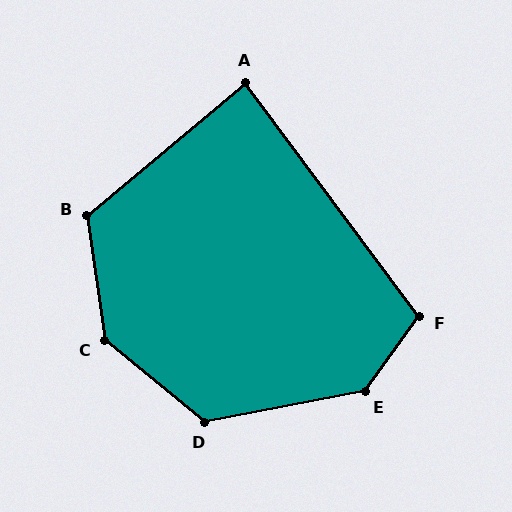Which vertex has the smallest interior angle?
A, at approximately 87 degrees.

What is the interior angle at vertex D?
Approximately 130 degrees (obtuse).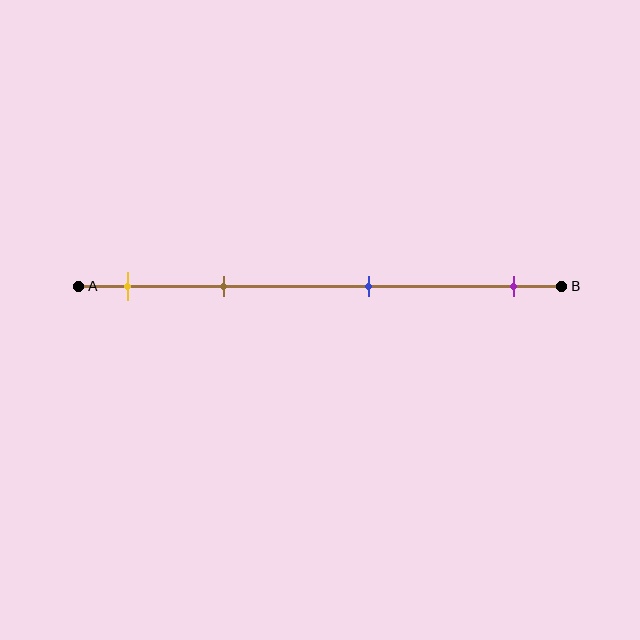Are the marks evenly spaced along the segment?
No, the marks are not evenly spaced.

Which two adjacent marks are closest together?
The yellow and brown marks are the closest adjacent pair.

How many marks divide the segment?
There are 4 marks dividing the segment.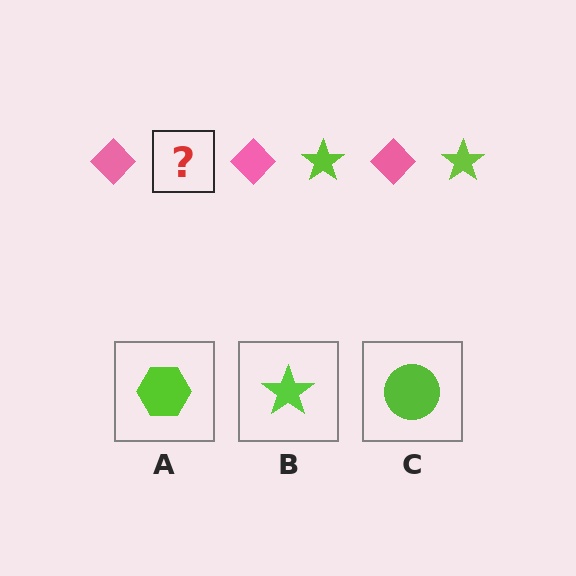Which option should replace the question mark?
Option B.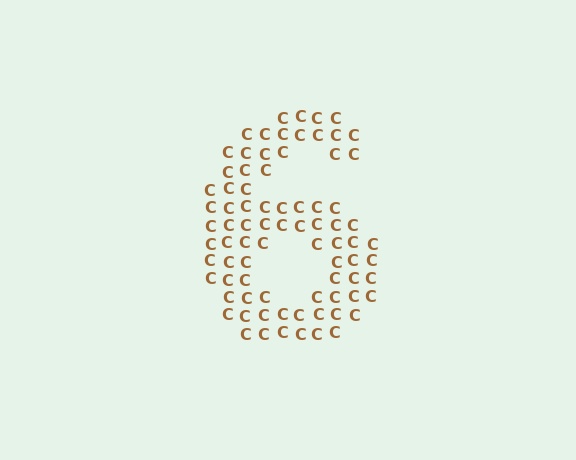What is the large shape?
The large shape is the digit 6.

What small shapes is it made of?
It is made of small letter C's.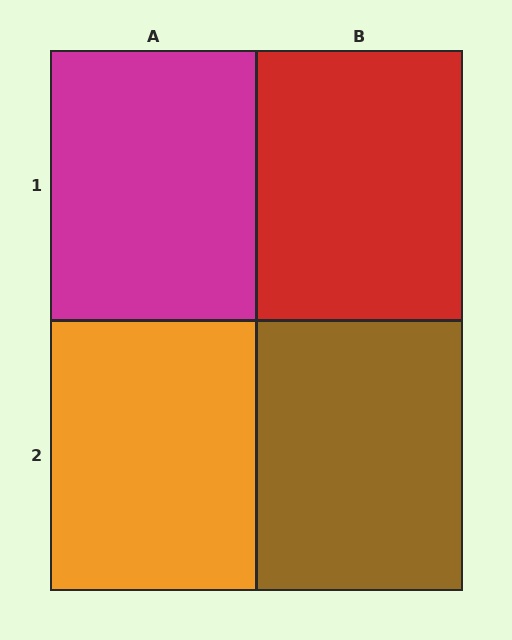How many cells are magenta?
1 cell is magenta.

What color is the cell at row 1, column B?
Red.